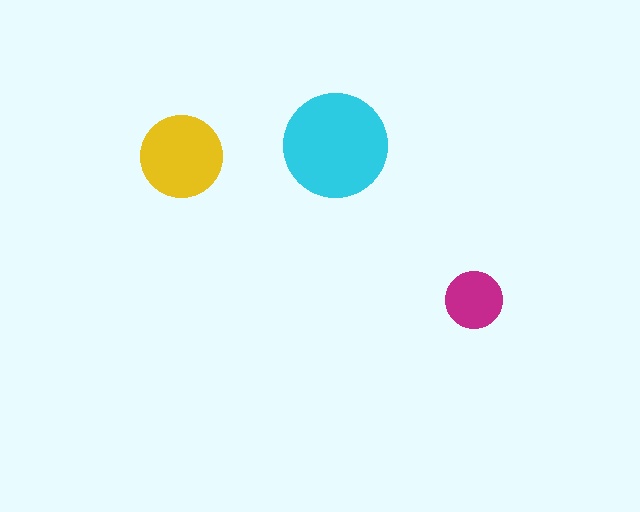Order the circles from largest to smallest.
the cyan one, the yellow one, the magenta one.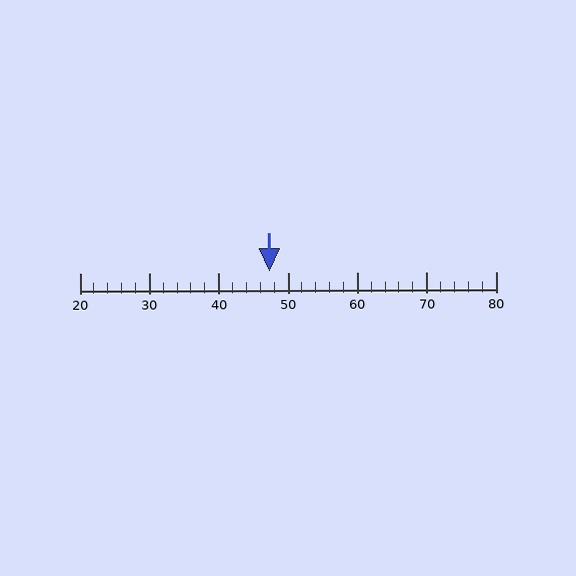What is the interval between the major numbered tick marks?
The major tick marks are spaced 10 units apart.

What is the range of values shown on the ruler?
The ruler shows values from 20 to 80.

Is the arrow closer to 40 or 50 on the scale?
The arrow is closer to 50.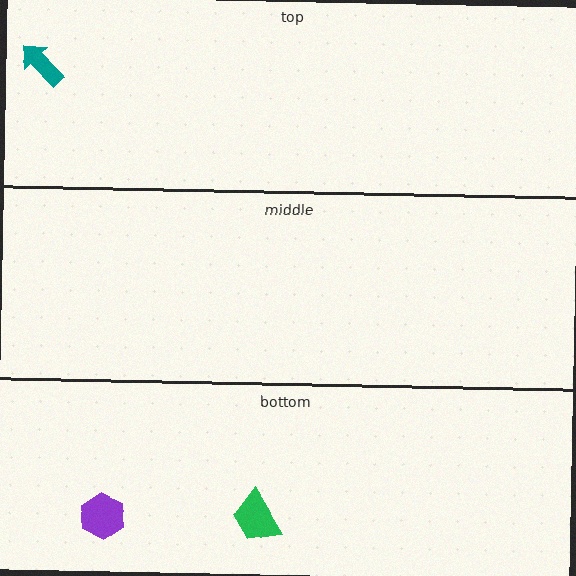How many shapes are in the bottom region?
2.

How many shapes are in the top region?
1.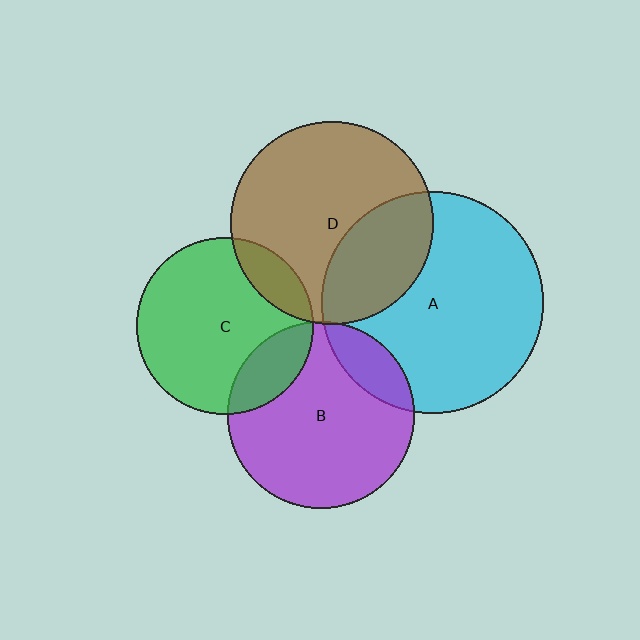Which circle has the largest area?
Circle A (cyan).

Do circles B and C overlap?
Yes.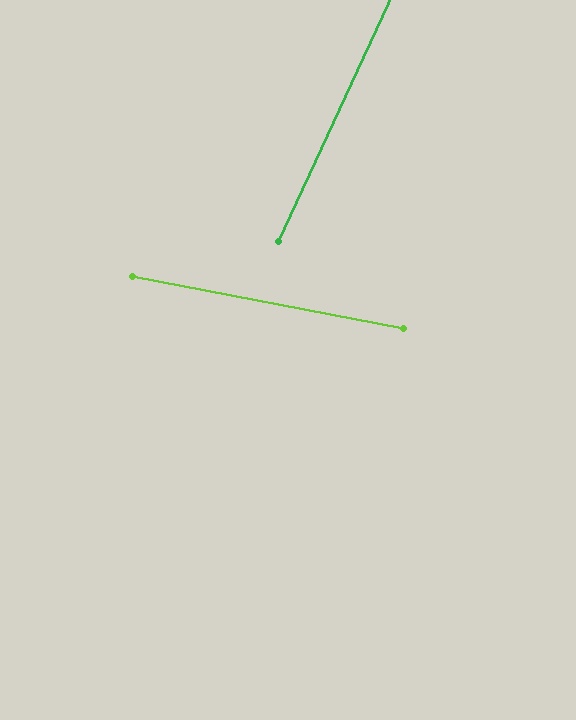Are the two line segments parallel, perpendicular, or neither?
Neither parallel nor perpendicular — they differ by about 76°.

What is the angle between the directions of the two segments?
Approximately 76 degrees.